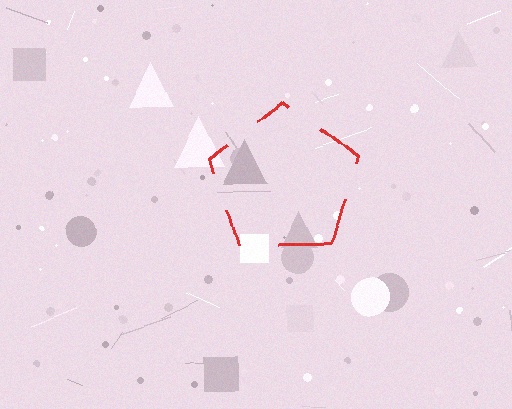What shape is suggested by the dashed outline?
The dashed outline suggests a pentagon.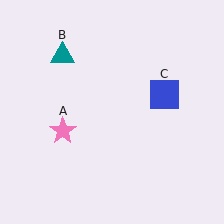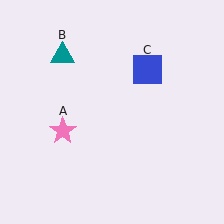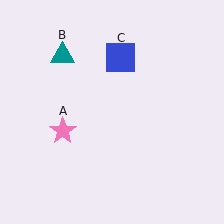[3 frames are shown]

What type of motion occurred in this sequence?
The blue square (object C) rotated counterclockwise around the center of the scene.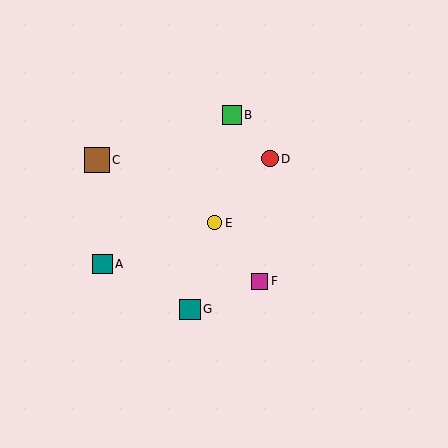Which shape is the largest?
The brown square (labeled C) is the largest.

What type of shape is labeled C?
Shape C is a brown square.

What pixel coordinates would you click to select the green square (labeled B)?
Click at (232, 115) to select the green square B.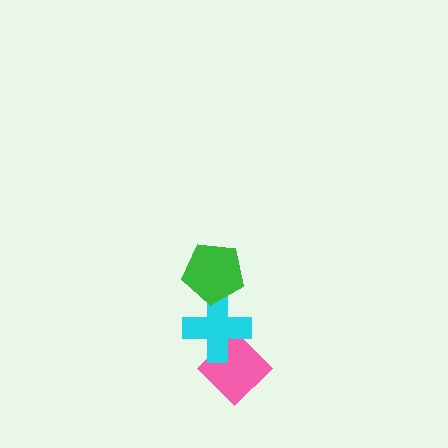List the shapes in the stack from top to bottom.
From top to bottom: the green pentagon, the cyan cross, the pink diamond.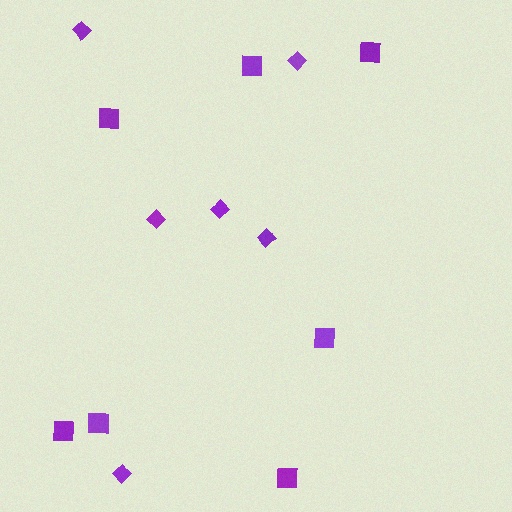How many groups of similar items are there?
There are 2 groups: one group of diamonds (6) and one group of squares (7).